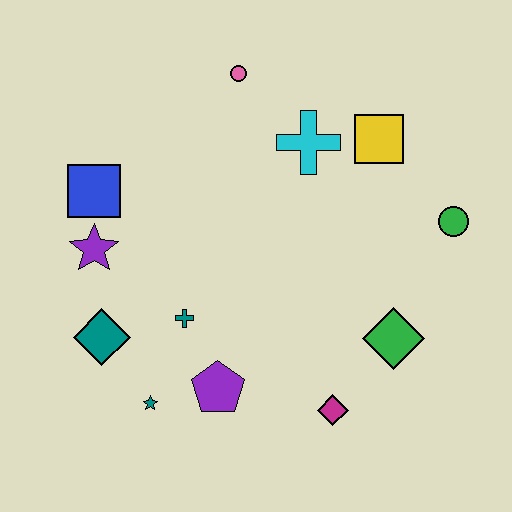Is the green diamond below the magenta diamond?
No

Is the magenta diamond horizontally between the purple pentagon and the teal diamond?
No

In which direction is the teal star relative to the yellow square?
The teal star is below the yellow square.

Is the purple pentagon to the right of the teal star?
Yes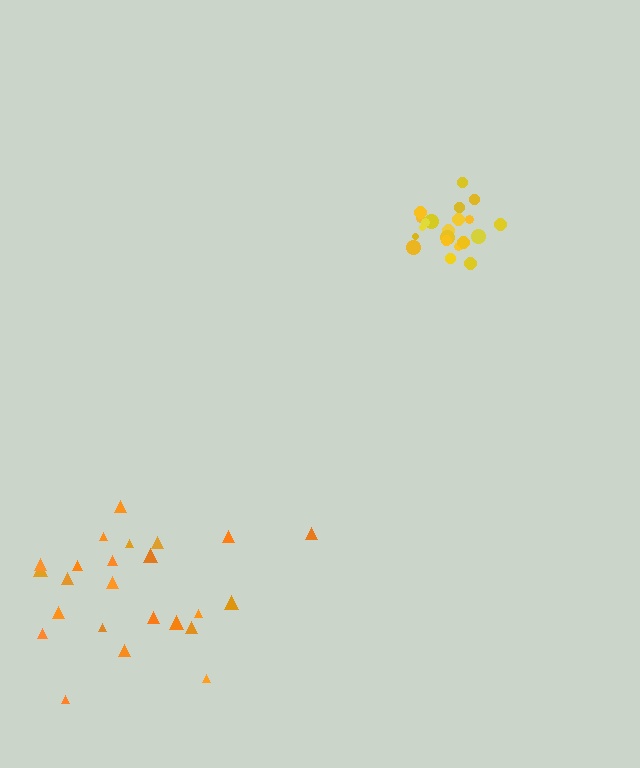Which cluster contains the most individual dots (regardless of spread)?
Orange (24).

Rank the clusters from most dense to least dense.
yellow, orange.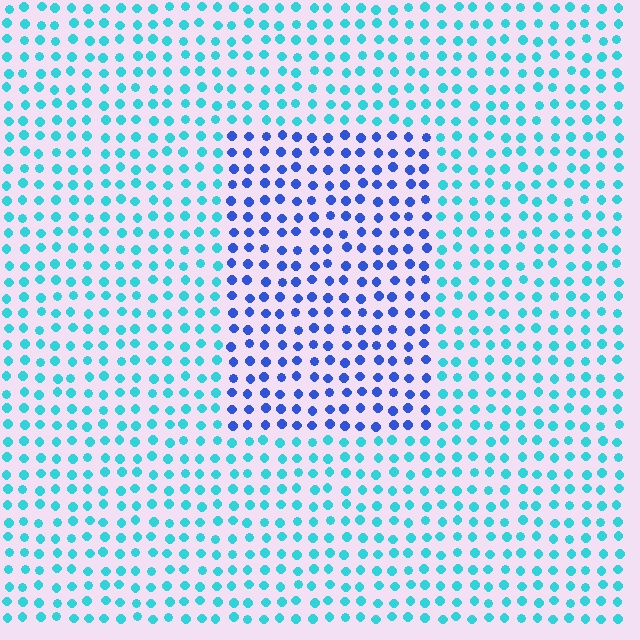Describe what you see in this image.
The image is filled with small cyan elements in a uniform arrangement. A rectangle-shaped region is visible where the elements are tinted to a slightly different hue, forming a subtle color boundary.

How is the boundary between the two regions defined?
The boundary is defined purely by a slight shift in hue (about 46 degrees). Spacing, size, and orientation are identical on both sides.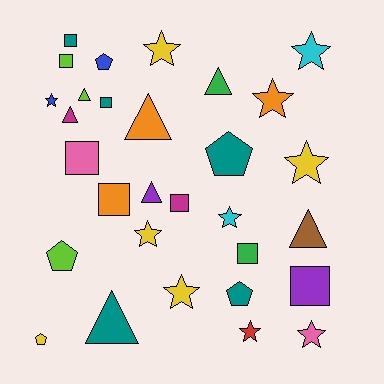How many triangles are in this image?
There are 7 triangles.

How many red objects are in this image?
There is 1 red object.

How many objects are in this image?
There are 30 objects.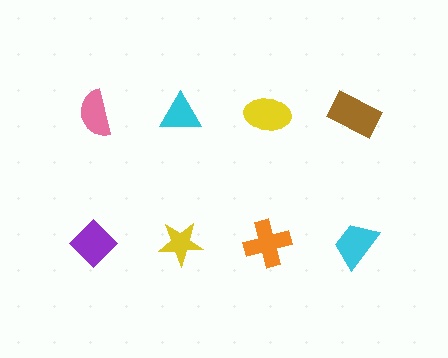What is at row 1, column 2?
A cyan triangle.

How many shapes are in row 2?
4 shapes.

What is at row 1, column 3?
A yellow ellipse.